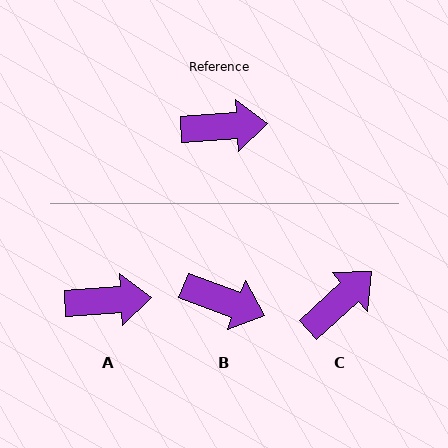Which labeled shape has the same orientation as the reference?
A.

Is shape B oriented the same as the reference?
No, it is off by about 24 degrees.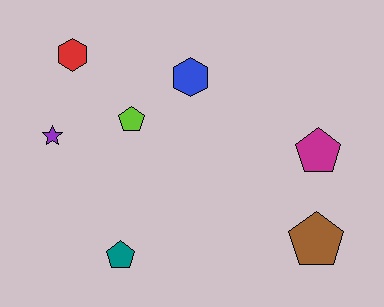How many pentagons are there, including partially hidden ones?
There are 4 pentagons.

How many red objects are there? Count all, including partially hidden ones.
There is 1 red object.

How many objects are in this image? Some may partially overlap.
There are 7 objects.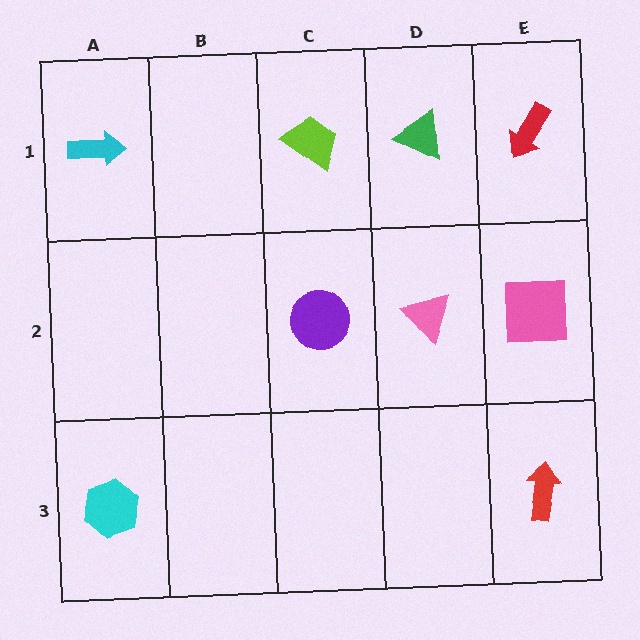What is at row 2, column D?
A pink triangle.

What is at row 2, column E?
A pink square.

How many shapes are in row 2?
3 shapes.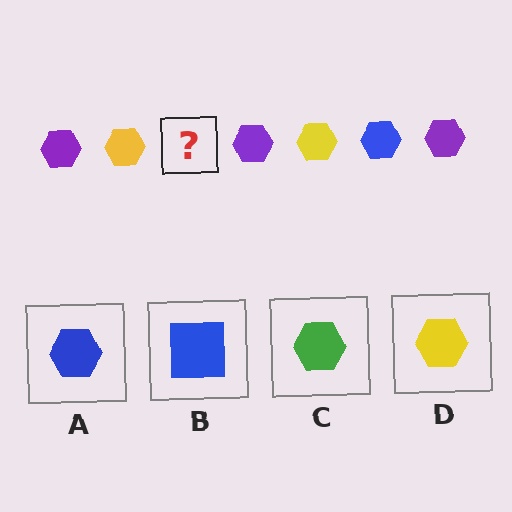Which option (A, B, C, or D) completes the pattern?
A.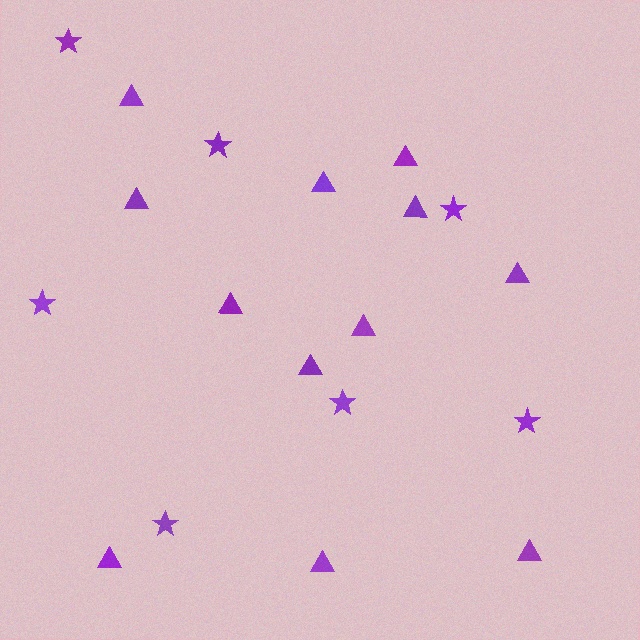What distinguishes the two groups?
There are 2 groups: one group of triangles (12) and one group of stars (7).